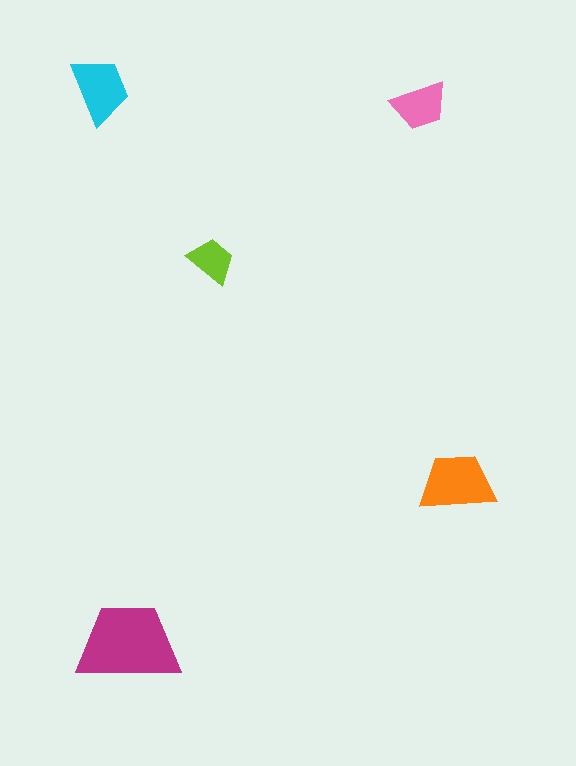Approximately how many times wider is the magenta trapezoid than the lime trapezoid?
About 2 times wider.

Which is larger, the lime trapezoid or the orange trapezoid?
The orange one.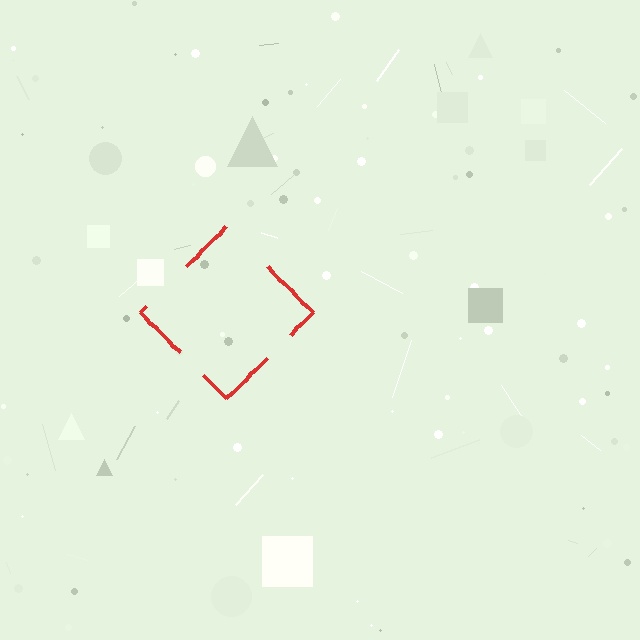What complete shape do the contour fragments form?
The contour fragments form a diamond.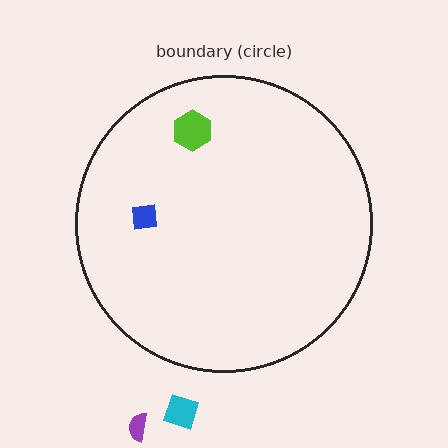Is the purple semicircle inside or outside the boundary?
Outside.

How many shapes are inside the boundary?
2 inside, 2 outside.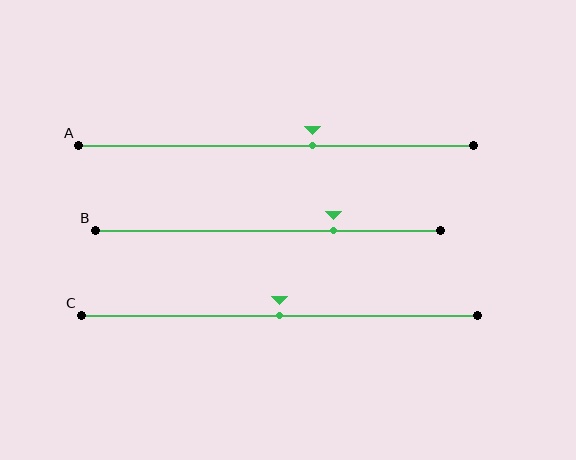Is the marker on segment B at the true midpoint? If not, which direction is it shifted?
No, the marker on segment B is shifted to the right by about 19% of the segment length.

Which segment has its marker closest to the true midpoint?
Segment C has its marker closest to the true midpoint.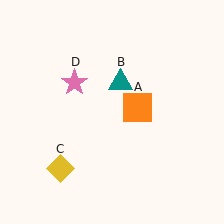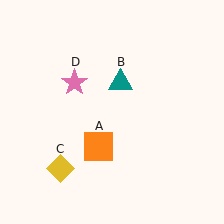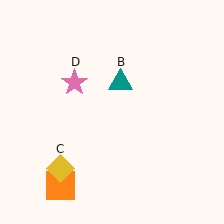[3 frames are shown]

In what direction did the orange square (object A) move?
The orange square (object A) moved down and to the left.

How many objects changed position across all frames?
1 object changed position: orange square (object A).